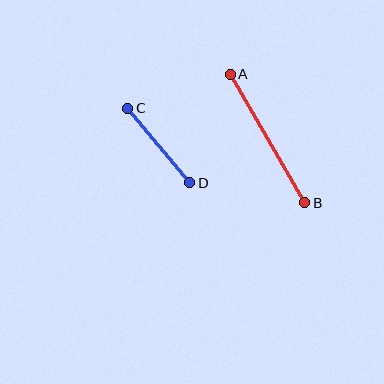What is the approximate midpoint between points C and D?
The midpoint is at approximately (159, 145) pixels.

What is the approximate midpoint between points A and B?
The midpoint is at approximately (267, 139) pixels.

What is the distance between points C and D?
The distance is approximately 97 pixels.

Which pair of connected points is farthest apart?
Points A and B are farthest apart.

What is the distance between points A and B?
The distance is approximately 148 pixels.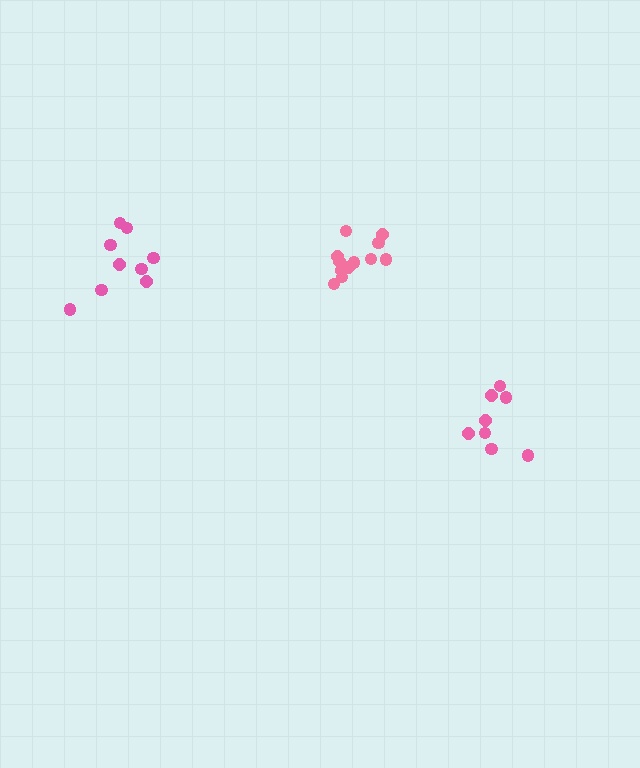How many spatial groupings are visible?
There are 3 spatial groupings.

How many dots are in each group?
Group 1: 12 dots, Group 2: 8 dots, Group 3: 9 dots (29 total).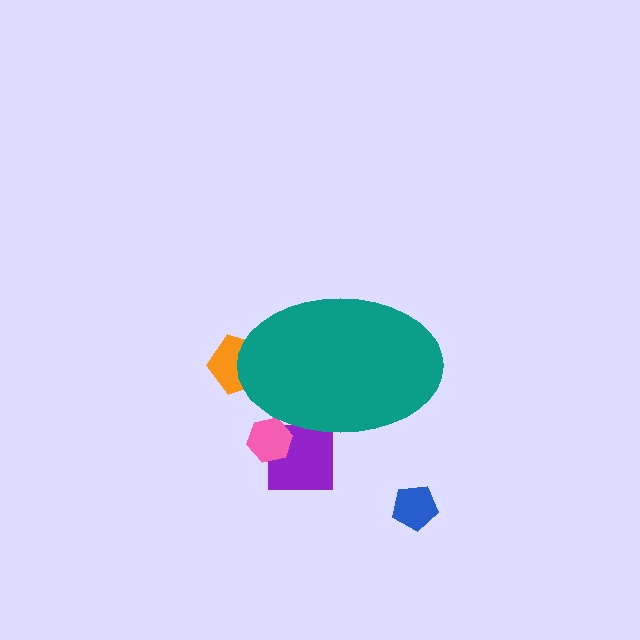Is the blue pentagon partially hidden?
No, the blue pentagon is fully visible.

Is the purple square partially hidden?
Yes, the purple square is partially hidden behind the teal ellipse.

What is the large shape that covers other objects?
A teal ellipse.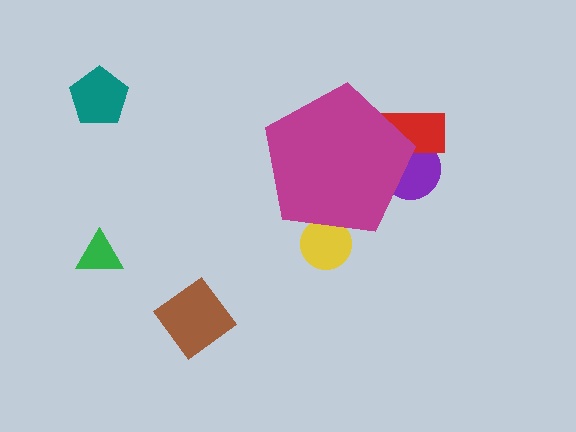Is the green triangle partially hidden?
No, the green triangle is fully visible.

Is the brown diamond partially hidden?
No, the brown diamond is fully visible.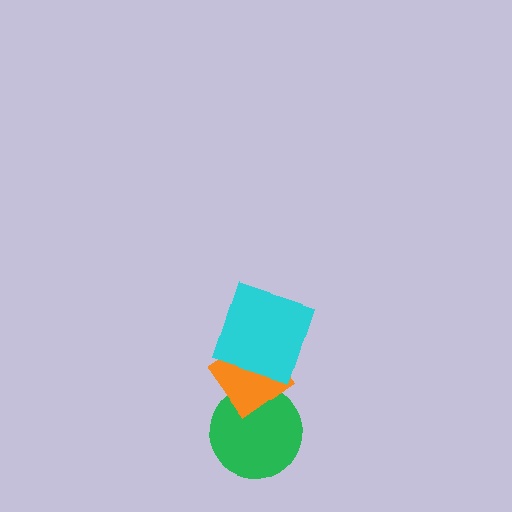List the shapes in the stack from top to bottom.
From top to bottom: the cyan square, the orange diamond, the green circle.